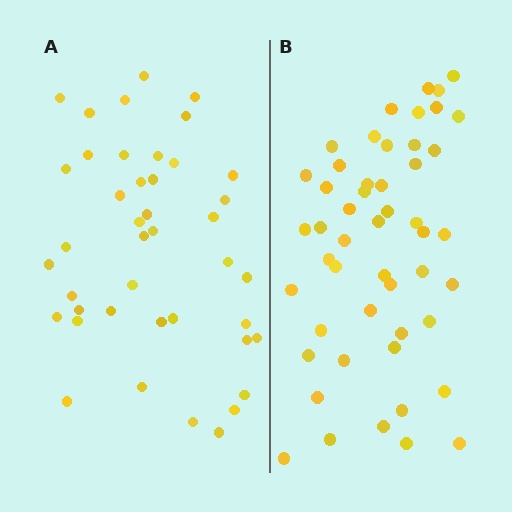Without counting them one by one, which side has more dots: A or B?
Region B (the right region) has more dots.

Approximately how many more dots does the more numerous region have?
Region B has roughly 8 or so more dots than region A.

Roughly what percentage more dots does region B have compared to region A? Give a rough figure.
About 20% more.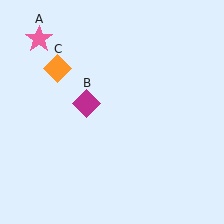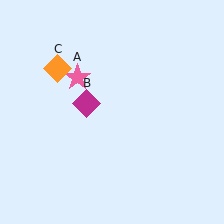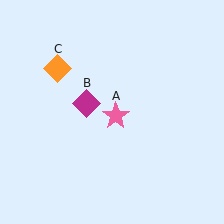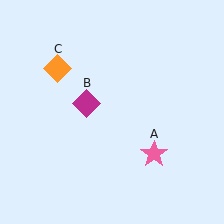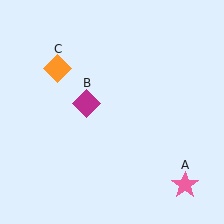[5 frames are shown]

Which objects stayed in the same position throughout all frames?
Magenta diamond (object B) and orange diamond (object C) remained stationary.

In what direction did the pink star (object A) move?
The pink star (object A) moved down and to the right.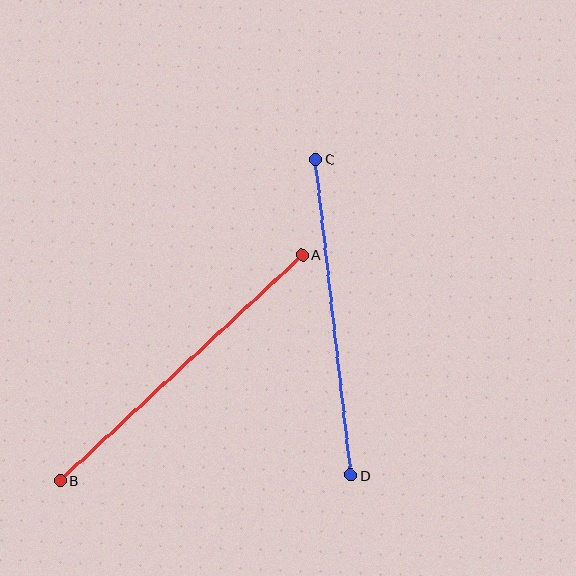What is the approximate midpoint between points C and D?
The midpoint is at approximately (333, 317) pixels.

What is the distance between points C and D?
The distance is approximately 318 pixels.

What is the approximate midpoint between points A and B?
The midpoint is at approximately (181, 368) pixels.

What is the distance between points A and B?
The distance is approximately 331 pixels.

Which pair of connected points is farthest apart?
Points A and B are farthest apart.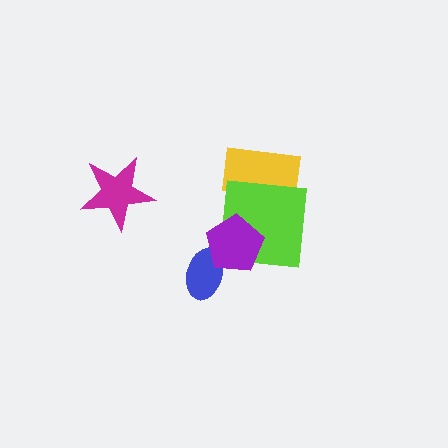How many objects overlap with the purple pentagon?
2 objects overlap with the purple pentagon.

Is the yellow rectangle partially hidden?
Yes, it is partially covered by another shape.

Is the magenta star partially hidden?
No, no other shape covers it.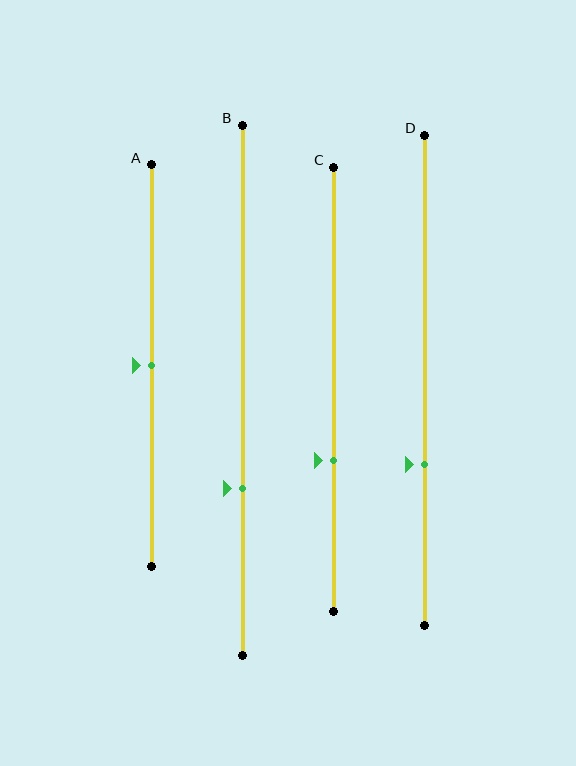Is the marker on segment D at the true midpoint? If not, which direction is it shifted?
No, the marker on segment D is shifted downward by about 17% of the segment length.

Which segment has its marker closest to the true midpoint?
Segment A has its marker closest to the true midpoint.